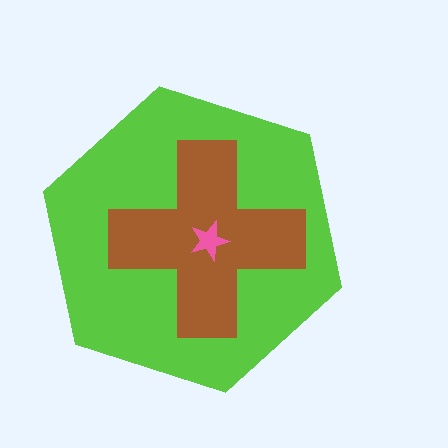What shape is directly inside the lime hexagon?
The brown cross.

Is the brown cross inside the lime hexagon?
Yes.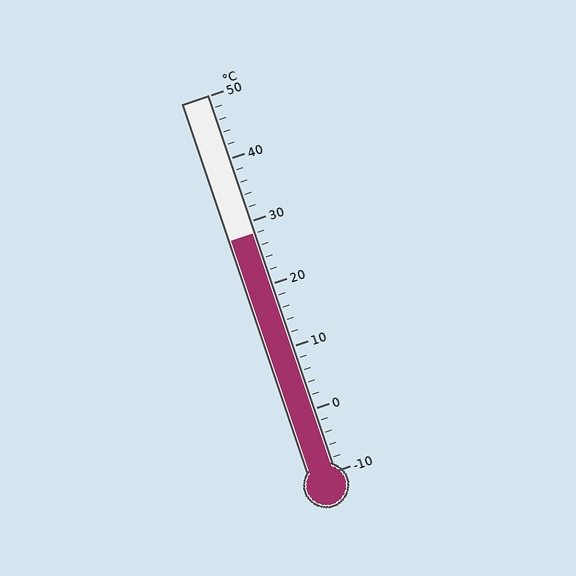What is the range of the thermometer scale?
The thermometer scale ranges from -10°C to 50°C.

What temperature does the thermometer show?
The thermometer shows approximately 28°C.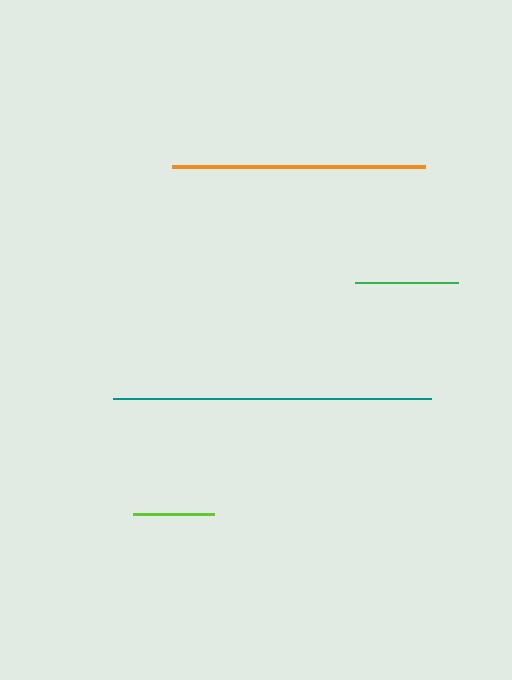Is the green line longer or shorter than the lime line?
The green line is longer than the lime line.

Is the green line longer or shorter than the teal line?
The teal line is longer than the green line.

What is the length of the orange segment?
The orange segment is approximately 253 pixels long.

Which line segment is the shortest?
The lime line is the shortest at approximately 81 pixels.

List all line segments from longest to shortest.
From longest to shortest: teal, orange, green, lime.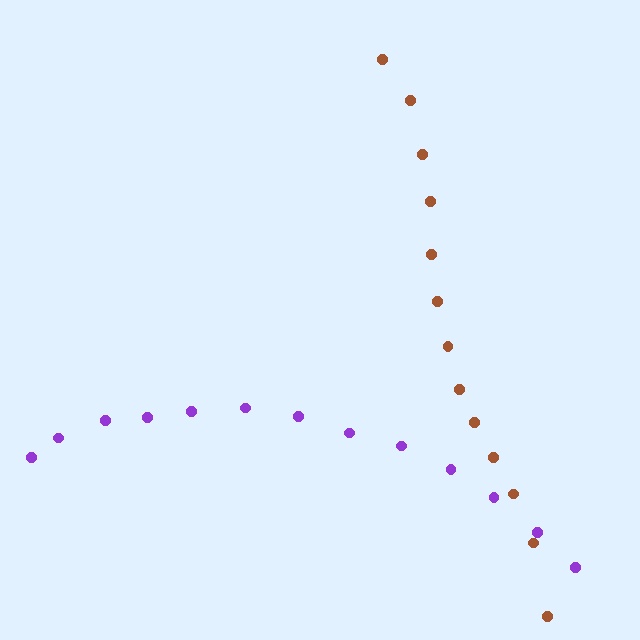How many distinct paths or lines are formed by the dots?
There are 2 distinct paths.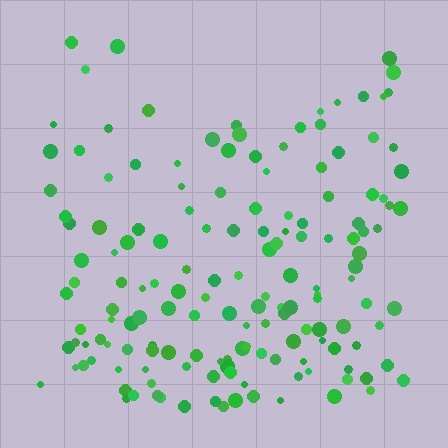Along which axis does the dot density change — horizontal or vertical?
Vertical.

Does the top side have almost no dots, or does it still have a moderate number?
Still a moderate number, just noticeably fewer than the bottom.